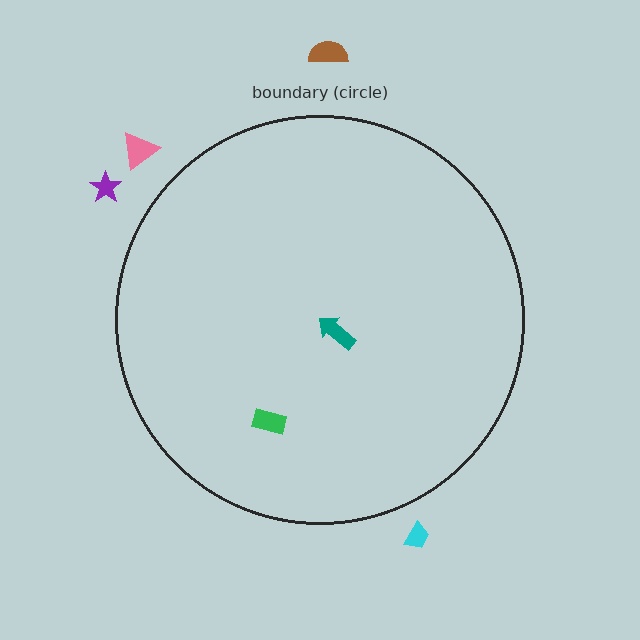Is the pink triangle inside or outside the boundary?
Outside.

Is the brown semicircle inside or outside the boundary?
Outside.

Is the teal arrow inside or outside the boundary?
Inside.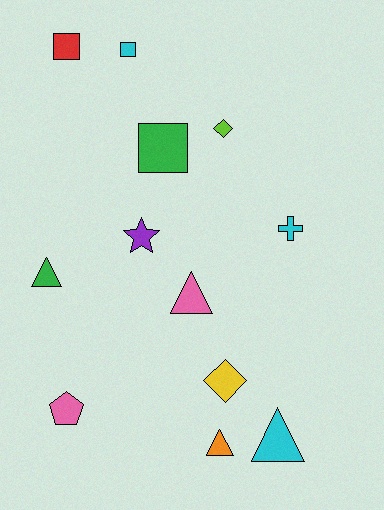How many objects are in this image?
There are 12 objects.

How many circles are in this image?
There are no circles.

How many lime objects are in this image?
There is 1 lime object.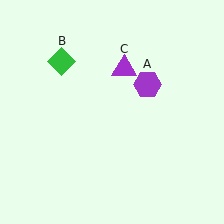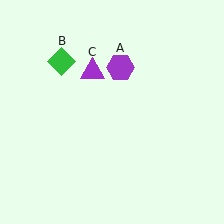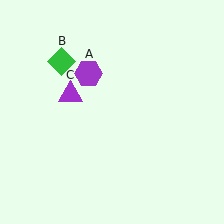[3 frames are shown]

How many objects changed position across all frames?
2 objects changed position: purple hexagon (object A), purple triangle (object C).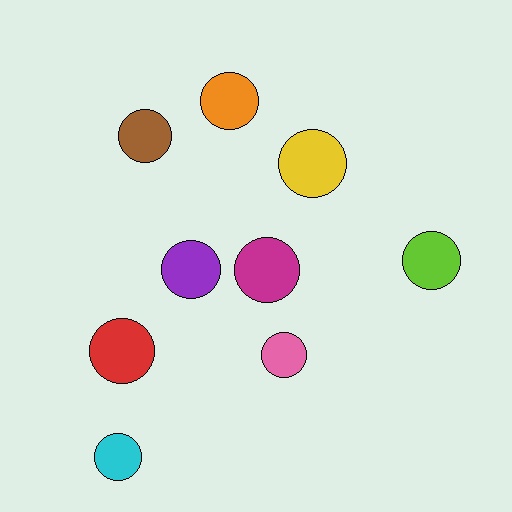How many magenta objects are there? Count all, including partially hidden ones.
There is 1 magenta object.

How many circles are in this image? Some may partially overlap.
There are 9 circles.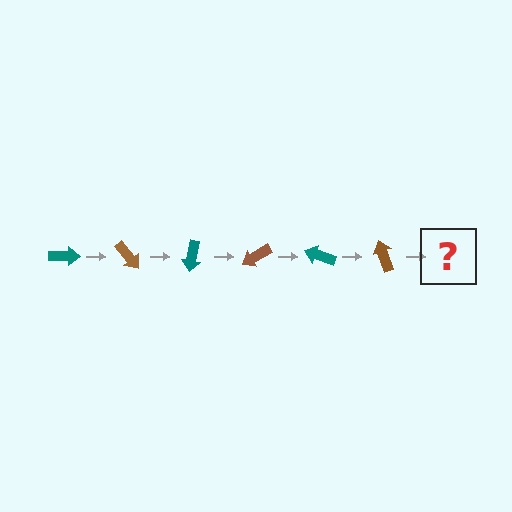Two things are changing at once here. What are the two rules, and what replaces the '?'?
The two rules are that it rotates 50 degrees each step and the color cycles through teal and brown. The '?' should be a teal arrow, rotated 300 degrees from the start.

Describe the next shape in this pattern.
It should be a teal arrow, rotated 300 degrees from the start.